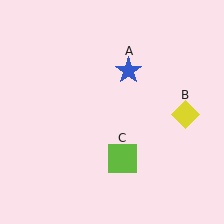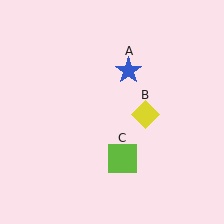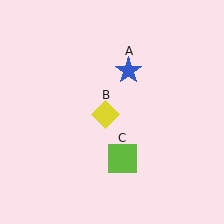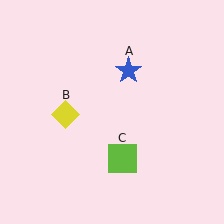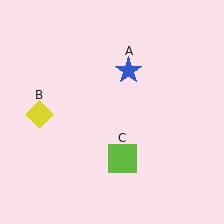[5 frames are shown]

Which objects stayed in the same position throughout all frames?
Blue star (object A) and lime square (object C) remained stationary.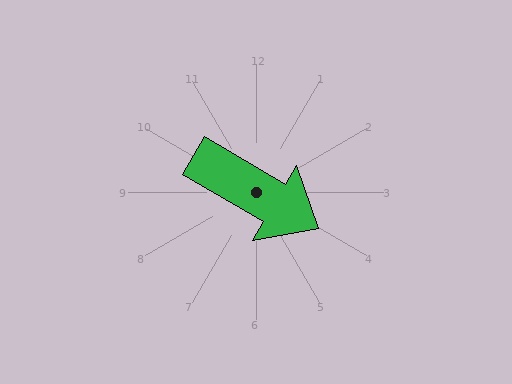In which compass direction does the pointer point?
Southeast.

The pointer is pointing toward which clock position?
Roughly 4 o'clock.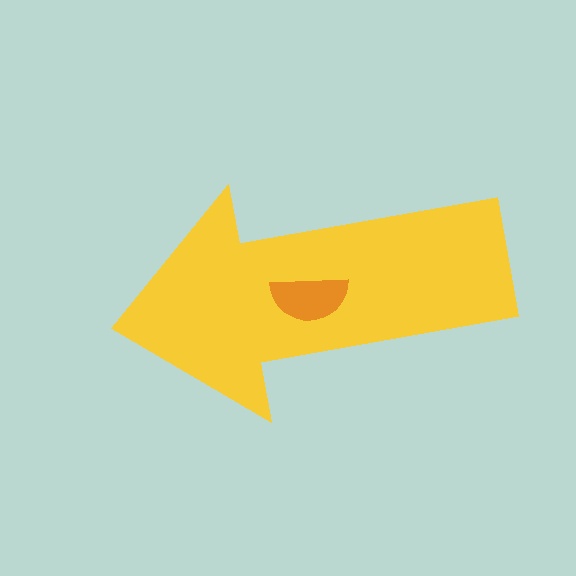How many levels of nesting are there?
2.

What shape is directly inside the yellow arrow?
The orange semicircle.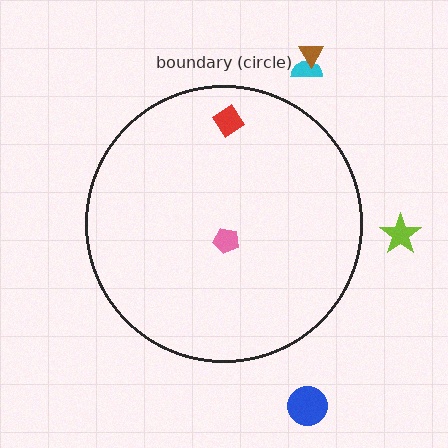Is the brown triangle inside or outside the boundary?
Outside.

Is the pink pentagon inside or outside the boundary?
Inside.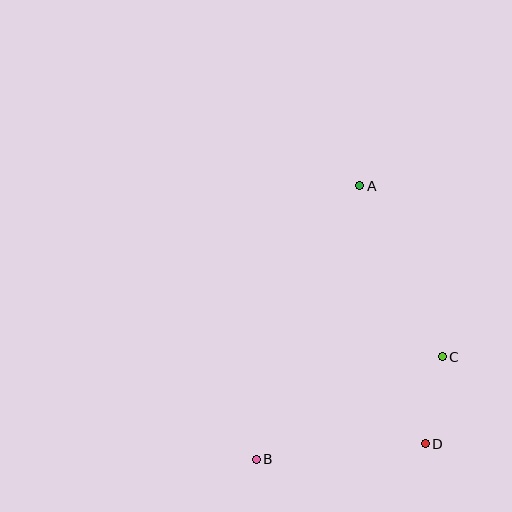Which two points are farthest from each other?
Points A and B are farthest from each other.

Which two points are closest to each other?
Points C and D are closest to each other.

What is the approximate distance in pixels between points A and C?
The distance between A and C is approximately 190 pixels.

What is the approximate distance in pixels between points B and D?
The distance between B and D is approximately 170 pixels.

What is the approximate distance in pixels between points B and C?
The distance between B and C is approximately 212 pixels.